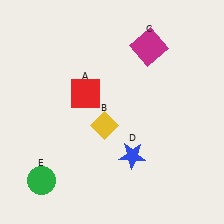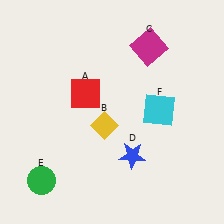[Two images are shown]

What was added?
A cyan square (F) was added in Image 2.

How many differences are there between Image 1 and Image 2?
There is 1 difference between the two images.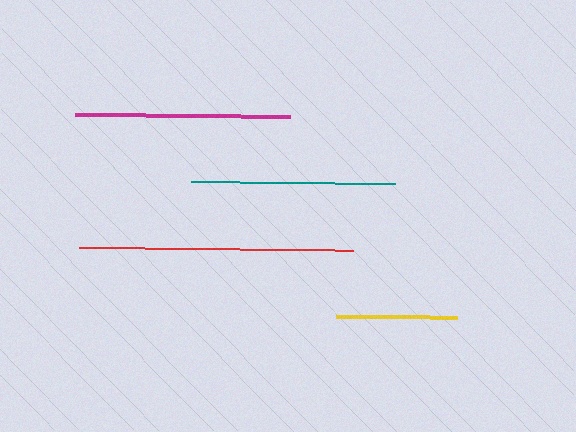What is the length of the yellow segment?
The yellow segment is approximately 121 pixels long.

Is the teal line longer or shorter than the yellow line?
The teal line is longer than the yellow line.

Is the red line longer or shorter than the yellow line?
The red line is longer than the yellow line.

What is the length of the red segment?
The red segment is approximately 274 pixels long.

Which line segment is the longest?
The red line is the longest at approximately 274 pixels.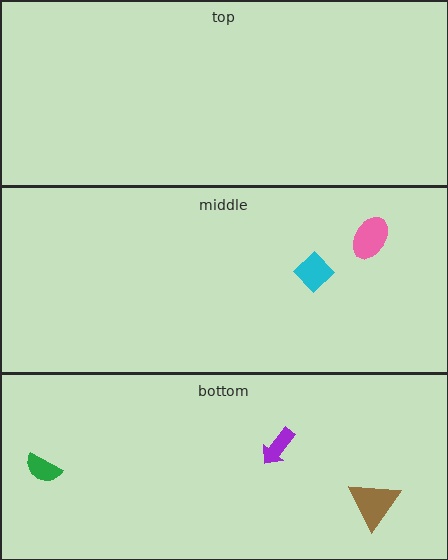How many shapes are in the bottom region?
3.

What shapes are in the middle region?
The cyan diamond, the pink ellipse.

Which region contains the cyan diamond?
The middle region.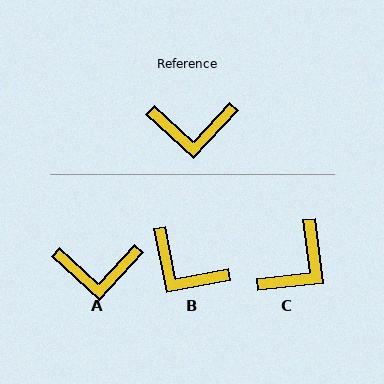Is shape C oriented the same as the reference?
No, it is off by about 49 degrees.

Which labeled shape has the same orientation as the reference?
A.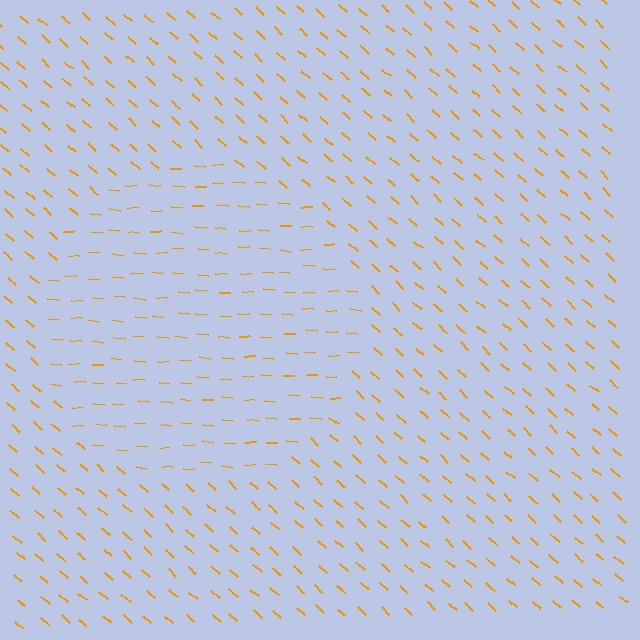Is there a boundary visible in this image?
Yes, there is a texture boundary formed by a change in line orientation.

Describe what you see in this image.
The image is filled with small orange line segments. A circle region in the image has lines oriented differently from the surrounding lines, creating a visible texture boundary.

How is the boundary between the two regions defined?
The boundary is defined purely by a change in line orientation (approximately 37 degrees difference). All lines are the same color and thickness.